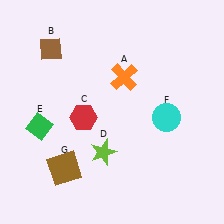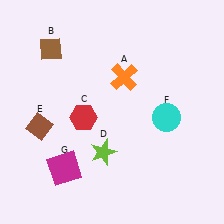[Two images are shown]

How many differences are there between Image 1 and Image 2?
There are 2 differences between the two images.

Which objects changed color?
E changed from green to brown. G changed from brown to magenta.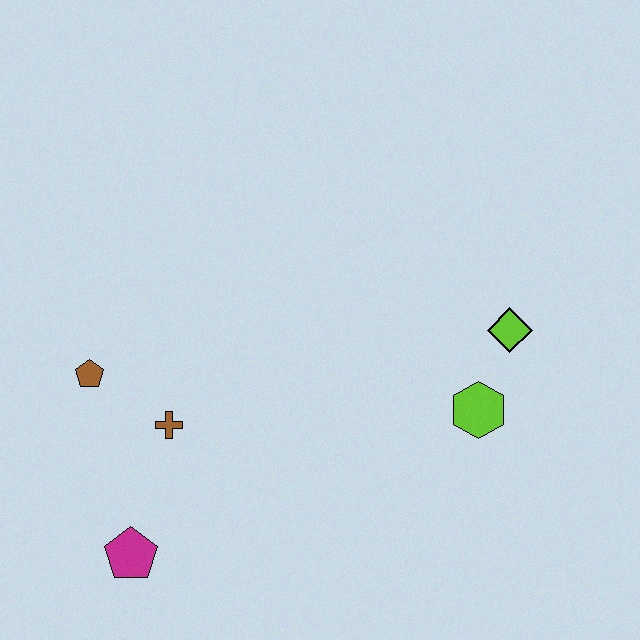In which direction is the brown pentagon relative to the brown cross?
The brown pentagon is to the left of the brown cross.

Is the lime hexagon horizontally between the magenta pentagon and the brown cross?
No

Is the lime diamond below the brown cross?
No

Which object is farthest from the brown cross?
The lime diamond is farthest from the brown cross.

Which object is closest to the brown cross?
The brown pentagon is closest to the brown cross.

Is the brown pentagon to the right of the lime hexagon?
No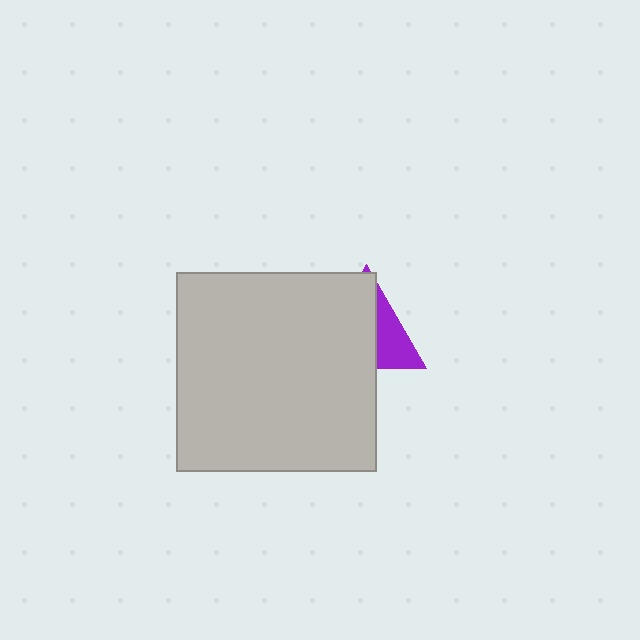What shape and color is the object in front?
The object in front is a light gray square.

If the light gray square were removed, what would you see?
You would see the complete purple triangle.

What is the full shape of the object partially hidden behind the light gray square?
The partially hidden object is a purple triangle.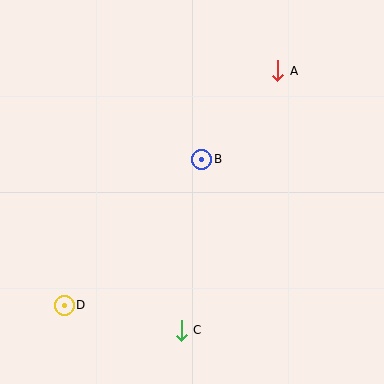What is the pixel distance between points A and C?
The distance between A and C is 277 pixels.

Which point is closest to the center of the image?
Point B at (202, 159) is closest to the center.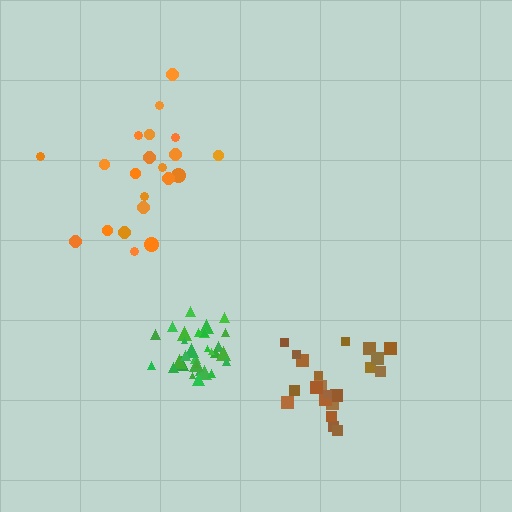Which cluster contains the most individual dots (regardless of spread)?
Green (32).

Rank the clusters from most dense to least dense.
green, brown, orange.